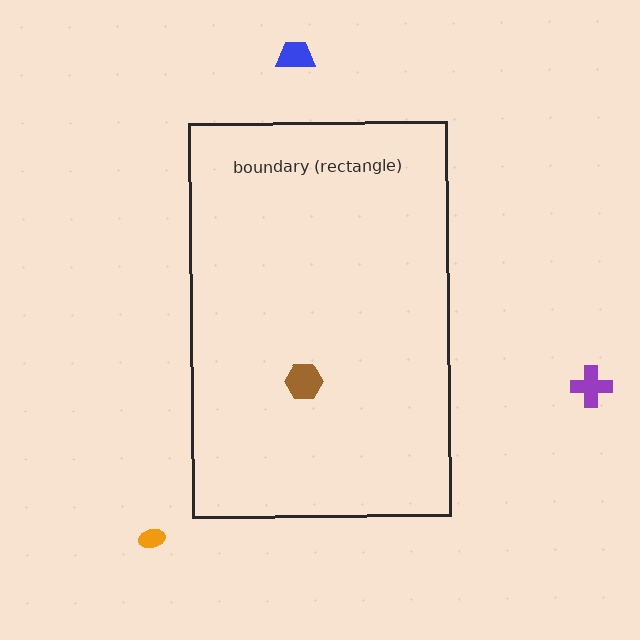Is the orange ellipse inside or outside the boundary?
Outside.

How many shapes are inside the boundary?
1 inside, 3 outside.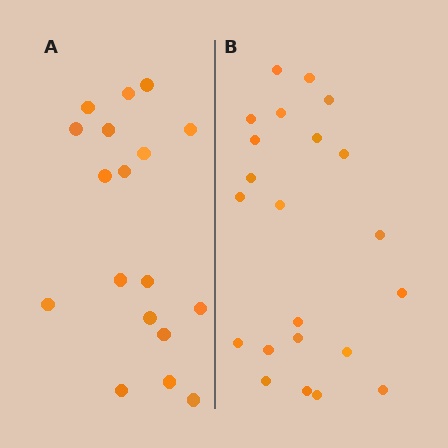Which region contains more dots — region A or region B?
Region B (the right region) has more dots.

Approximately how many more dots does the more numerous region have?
Region B has about 4 more dots than region A.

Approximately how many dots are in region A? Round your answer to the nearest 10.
About 20 dots. (The exact count is 18, which rounds to 20.)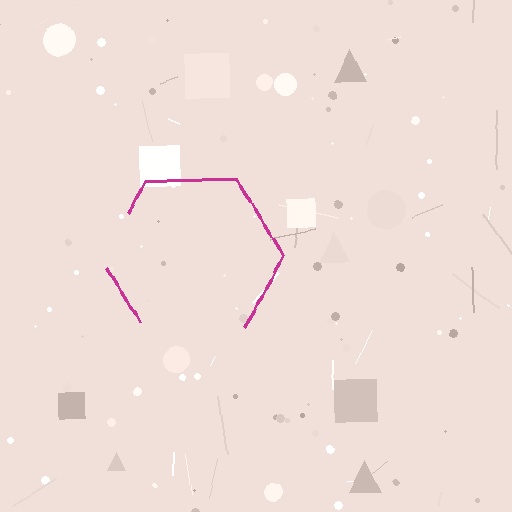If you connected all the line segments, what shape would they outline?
They would outline a hexagon.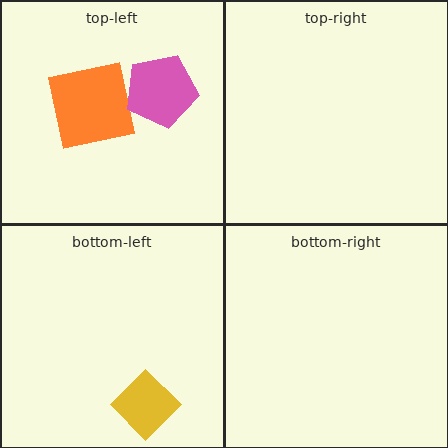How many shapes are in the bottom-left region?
1.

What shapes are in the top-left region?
The orange square, the pink pentagon.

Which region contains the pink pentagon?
The top-left region.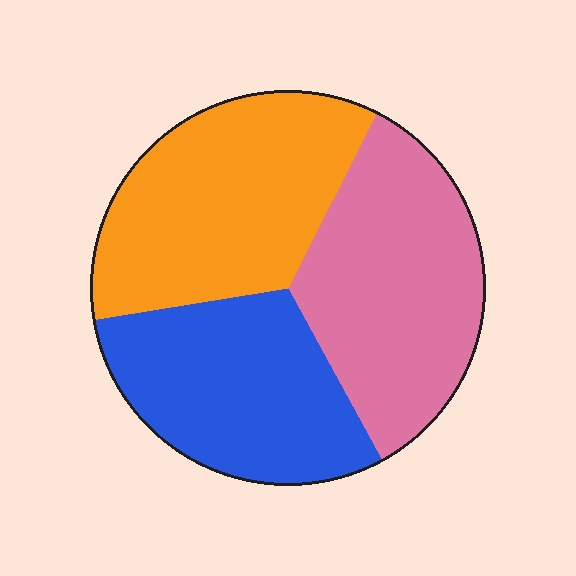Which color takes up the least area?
Blue, at roughly 30%.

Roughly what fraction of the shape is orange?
Orange takes up between a quarter and a half of the shape.